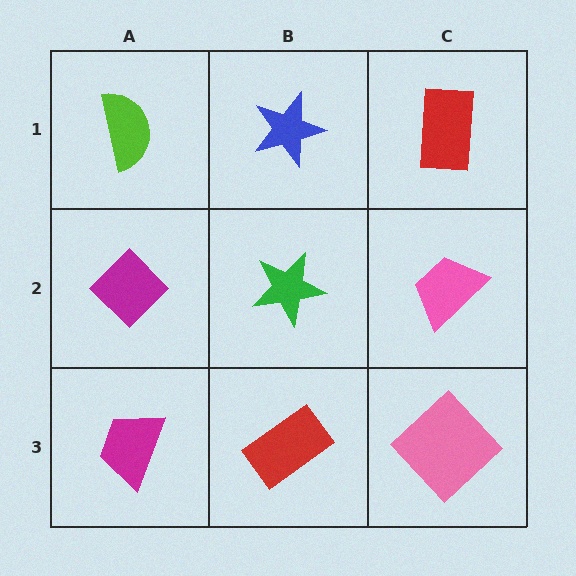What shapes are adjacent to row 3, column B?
A green star (row 2, column B), a magenta trapezoid (row 3, column A), a pink diamond (row 3, column C).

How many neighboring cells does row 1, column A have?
2.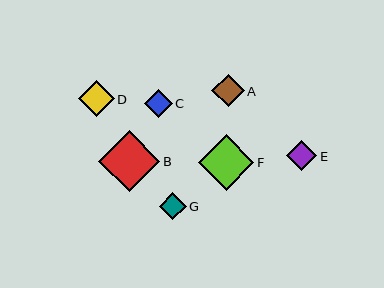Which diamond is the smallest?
Diamond G is the smallest with a size of approximately 27 pixels.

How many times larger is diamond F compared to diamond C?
Diamond F is approximately 2.0 times the size of diamond C.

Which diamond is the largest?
Diamond B is the largest with a size of approximately 61 pixels.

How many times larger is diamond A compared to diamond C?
Diamond A is approximately 1.2 times the size of diamond C.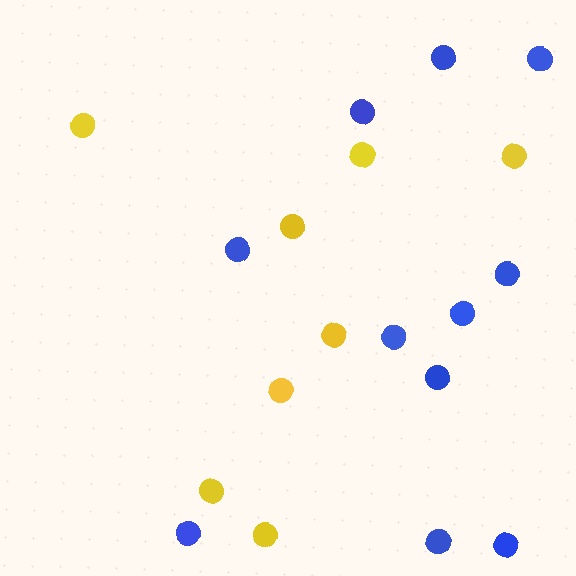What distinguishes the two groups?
There are 2 groups: one group of blue circles (11) and one group of yellow circles (8).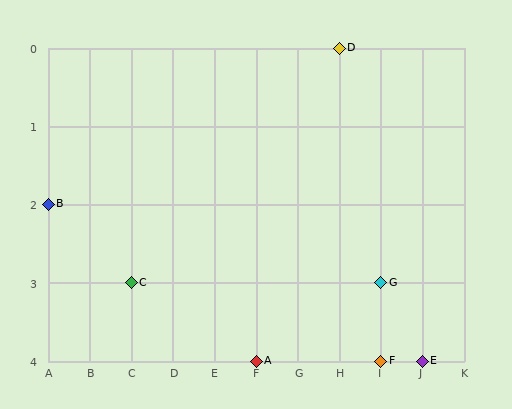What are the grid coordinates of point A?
Point A is at grid coordinates (F, 4).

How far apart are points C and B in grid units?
Points C and B are 2 columns and 1 row apart (about 2.2 grid units diagonally).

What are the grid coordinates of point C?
Point C is at grid coordinates (C, 3).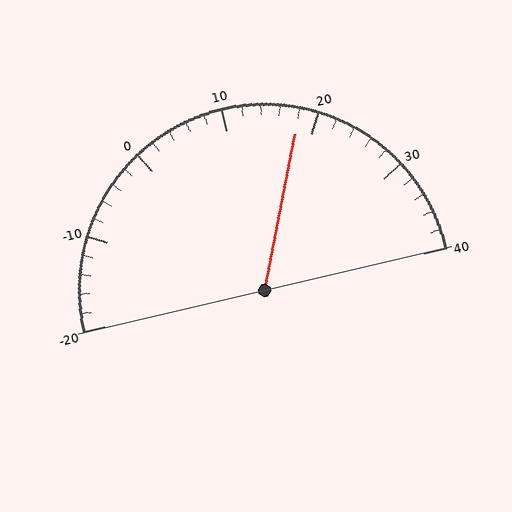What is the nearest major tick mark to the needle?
The nearest major tick mark is 20.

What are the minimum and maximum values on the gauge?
The gauge ranges from -20 to 40.